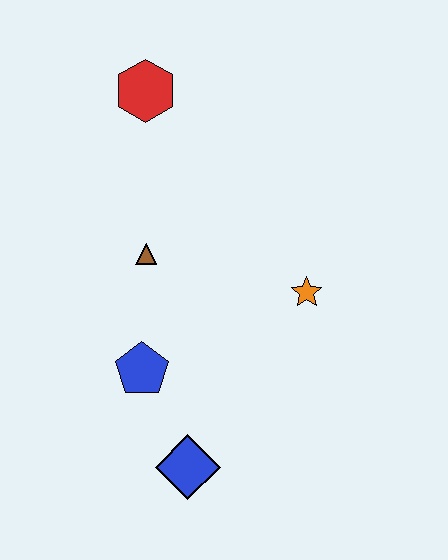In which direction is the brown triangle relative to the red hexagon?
The brown triangle is below the red hexagon.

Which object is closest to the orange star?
The brown triangle is closest to the orange star.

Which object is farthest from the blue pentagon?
The red hexagon is farthest from the blue pentagon.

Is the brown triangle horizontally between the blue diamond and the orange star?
No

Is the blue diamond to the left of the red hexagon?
No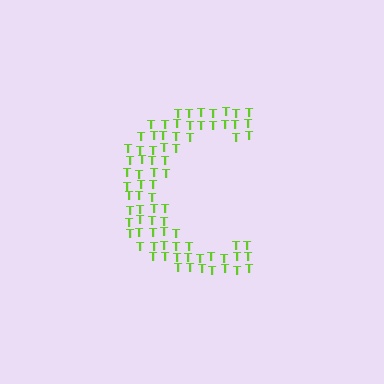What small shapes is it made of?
It is made of small letter T's.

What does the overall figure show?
The overall figure shows the letter C.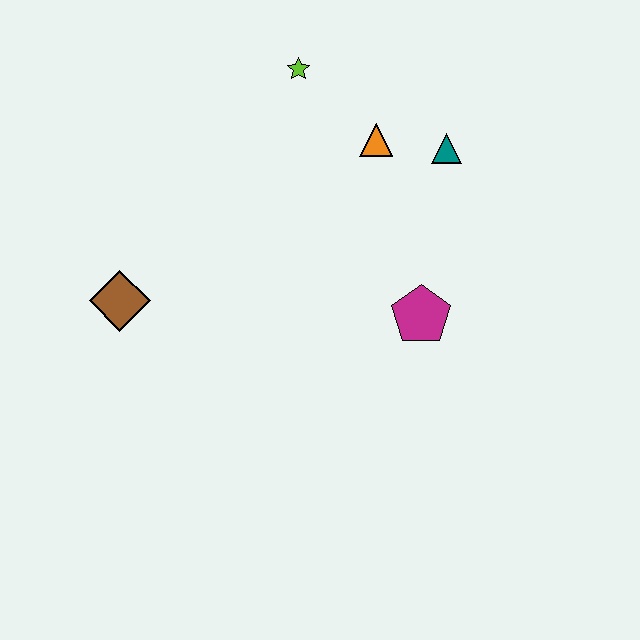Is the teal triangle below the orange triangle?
Yes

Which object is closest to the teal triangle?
The orange triangle is closest to the teal triangle.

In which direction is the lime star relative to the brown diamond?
The lime star is above the brown diamond.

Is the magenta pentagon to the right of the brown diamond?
Yes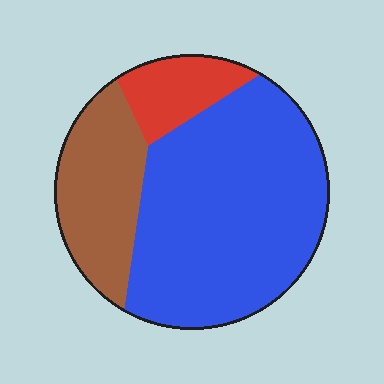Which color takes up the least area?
Red, at roughly 10%.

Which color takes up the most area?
Blue, at roughly 65%.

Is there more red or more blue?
Blue.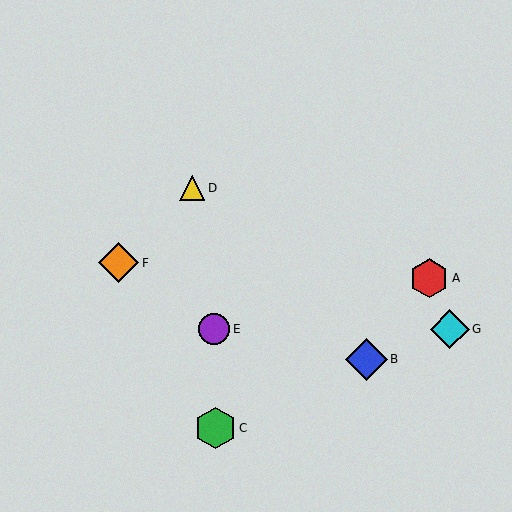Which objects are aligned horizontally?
Objects E, G are aligned horizontally.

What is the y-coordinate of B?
Object B is at y≈359.